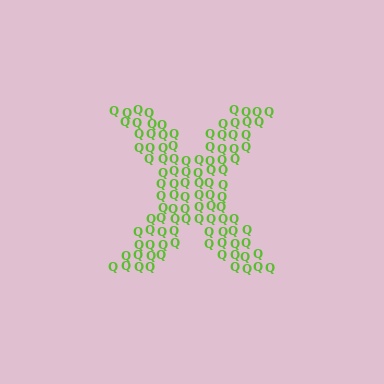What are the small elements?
The small elements are letter Q's.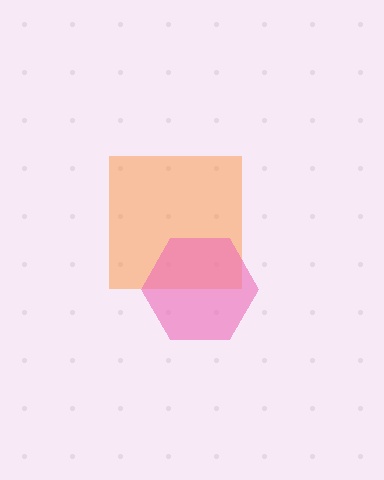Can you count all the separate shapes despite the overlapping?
Yes, there are 2 separate shapes.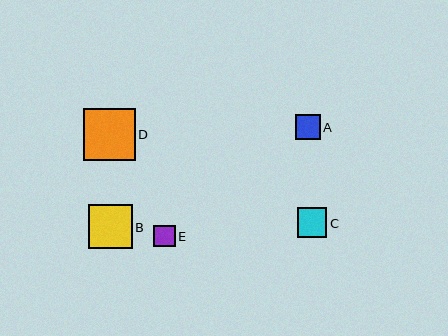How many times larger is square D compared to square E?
Square D is approximately 2.4 times the size of square E.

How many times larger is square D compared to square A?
Square D is approximately 2.1 times the size of square A.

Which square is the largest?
Square D is the largest with a size of approximately 52 pixels.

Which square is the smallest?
Square E is the smallest with a size of approximately 22 pixels.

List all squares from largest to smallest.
From largest to smallest: D, B, C, A, E.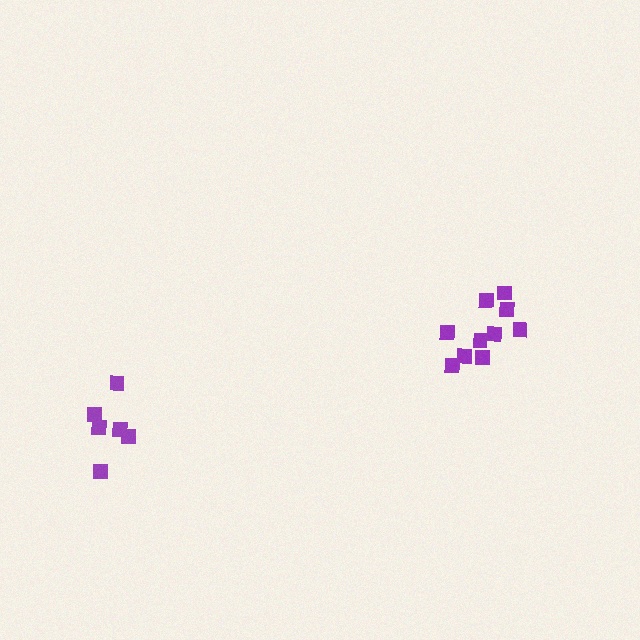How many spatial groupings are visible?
There are 2 spatial groupings.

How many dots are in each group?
Group 1: 6 dots, Group 2: 11 dots (17 total).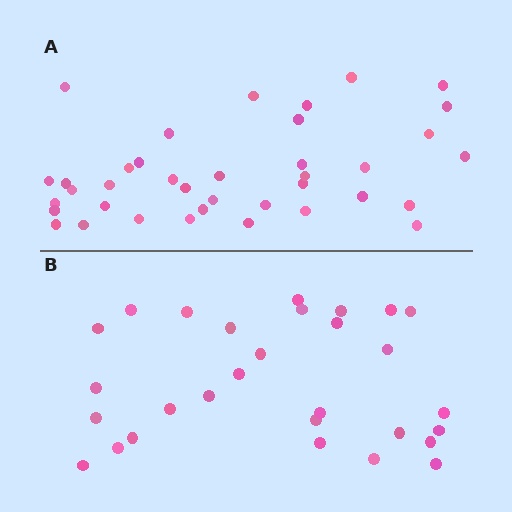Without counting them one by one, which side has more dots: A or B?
Region A (the top region) has more dots.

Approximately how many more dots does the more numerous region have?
Region A has roughly 8 or so more dots than region B.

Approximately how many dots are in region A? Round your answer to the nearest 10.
About 40 dots. (The exact count is 38, which rounds to 40.)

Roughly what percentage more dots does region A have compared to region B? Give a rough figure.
About 30% more.